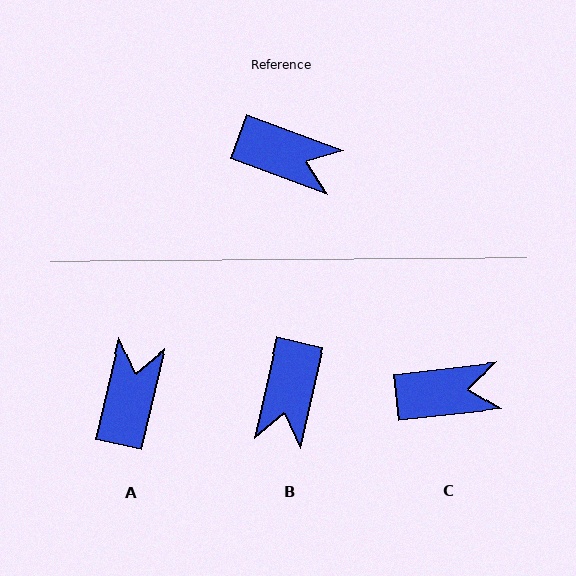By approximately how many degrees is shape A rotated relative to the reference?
Approximately 97 degrees counter-clockwise.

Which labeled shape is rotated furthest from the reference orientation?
A, about 97 degrees away.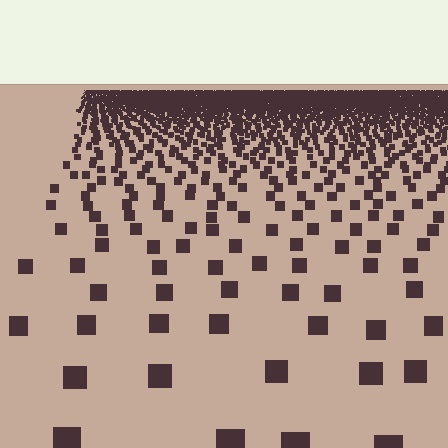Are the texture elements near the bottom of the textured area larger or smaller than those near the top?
Larger. Near the bottom, elements are closer to the viewer and appear at a bigger on-screen size.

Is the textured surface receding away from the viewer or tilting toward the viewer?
The surface is receding away from the viewer. Texture elements get smaller and denser toward the top.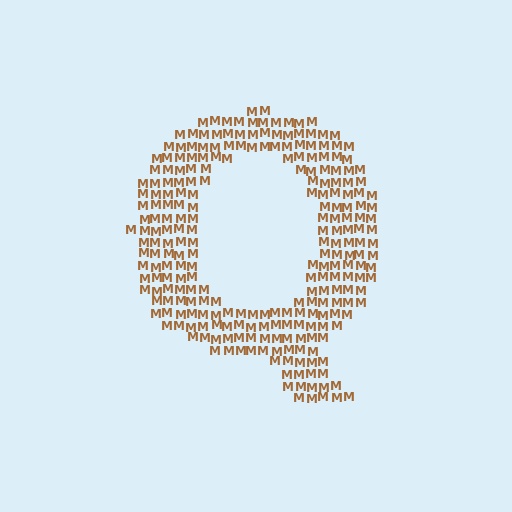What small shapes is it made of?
It is made of small letter M's.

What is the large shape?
The large shape is the letter Q.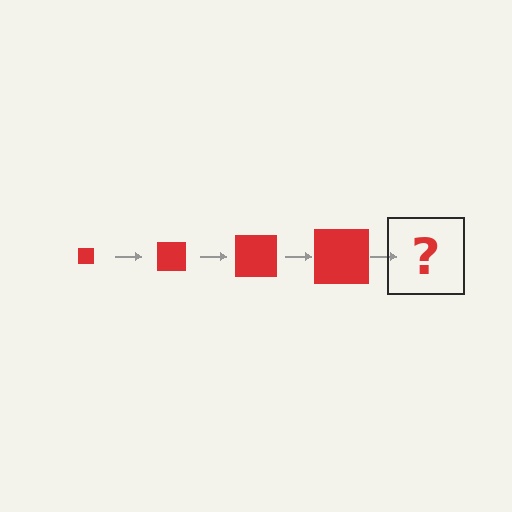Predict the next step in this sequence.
The next step is a red square, larger than the previous one.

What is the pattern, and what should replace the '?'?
The pattern is that the square gets progressively larger each step. The '?' should be a red square, larger than the previous one.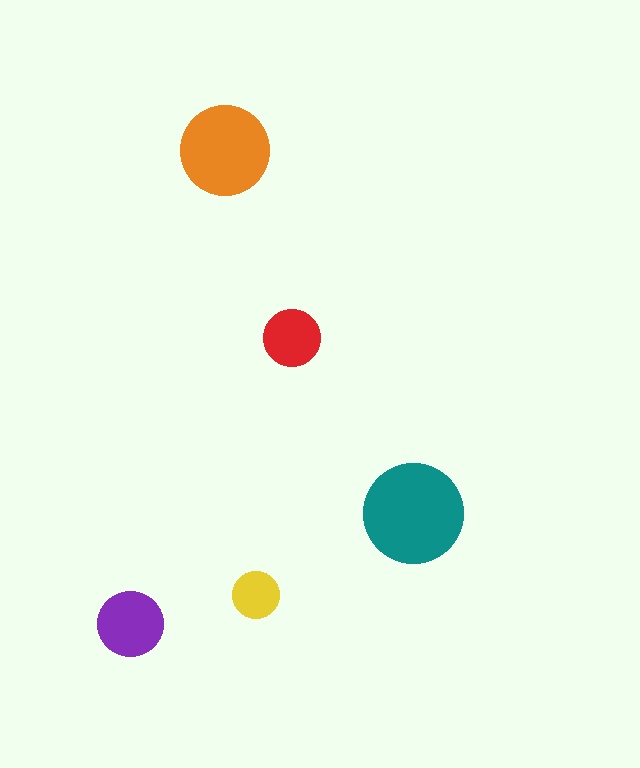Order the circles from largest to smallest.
the teal one, the orange one, the purple one, the red one, the yellow one.